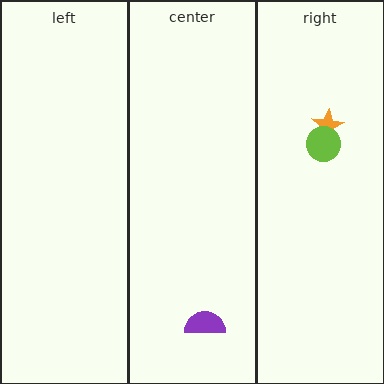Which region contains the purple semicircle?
The center region.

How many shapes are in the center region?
1.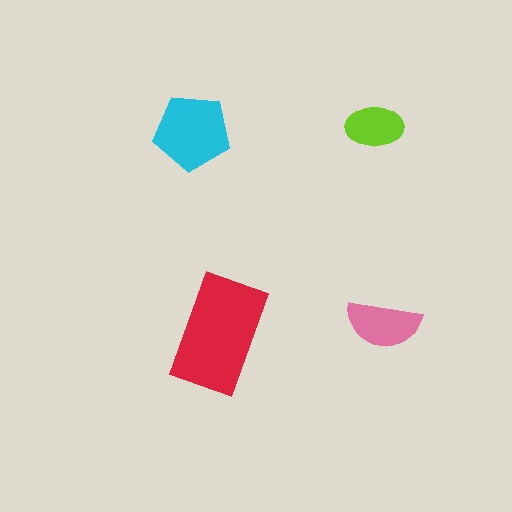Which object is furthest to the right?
The pink semicircle is rightmost.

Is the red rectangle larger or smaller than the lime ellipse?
Larger.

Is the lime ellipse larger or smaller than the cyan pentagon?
Smaller.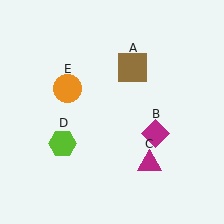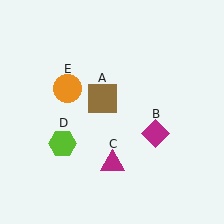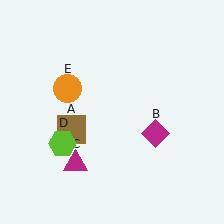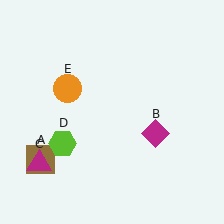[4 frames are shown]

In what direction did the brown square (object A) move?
The brown square (object A) moved down and to the left.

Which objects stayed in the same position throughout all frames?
Magenta diamond (object B) and lime hexagon (object D) and orange circle (object E) remained stationary.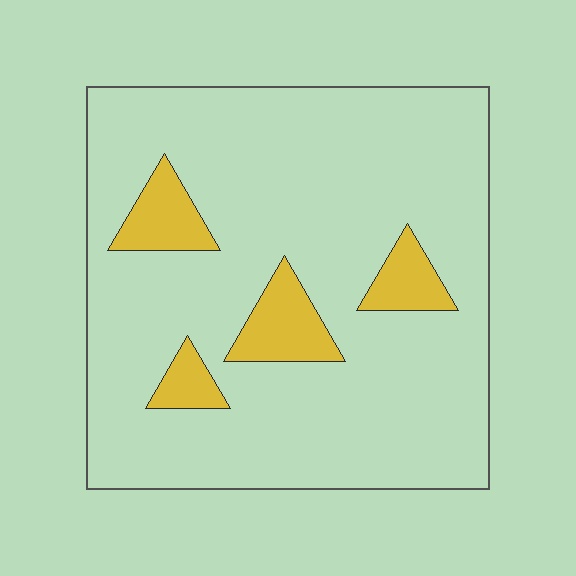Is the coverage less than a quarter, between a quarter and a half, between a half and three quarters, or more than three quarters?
Less than a quarter.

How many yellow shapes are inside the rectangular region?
4.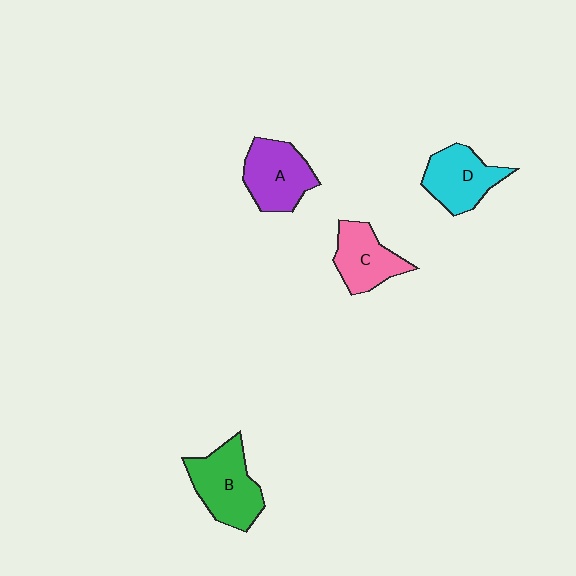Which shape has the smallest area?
Shape C (pink).